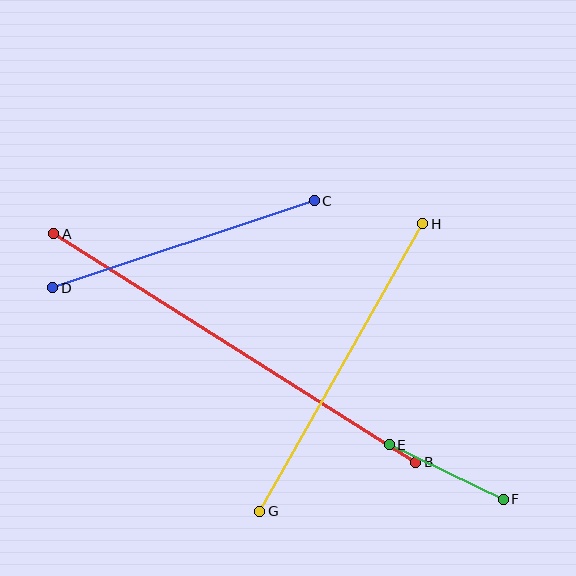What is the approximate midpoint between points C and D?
The midpoint is at approximately (184, 244) pixels.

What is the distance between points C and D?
The distance is approximately 276 pixels.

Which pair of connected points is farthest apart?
Points A and B are farthest apart.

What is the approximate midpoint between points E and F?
The midpoint is at approximately (446, 472) pixels.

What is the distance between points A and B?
The distance is approximately 428 pixels.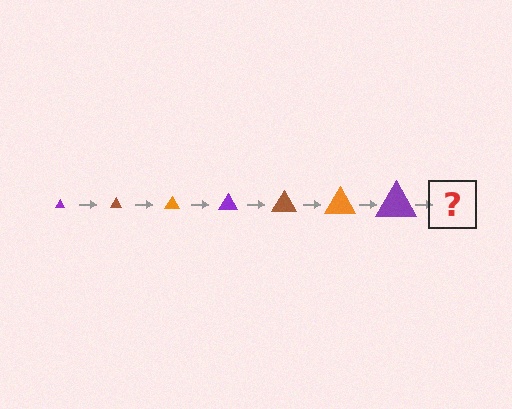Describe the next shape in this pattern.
It should be a brown triangle, larger than the previous one.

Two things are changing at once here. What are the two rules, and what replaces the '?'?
The two rules are that the triangle grows larger each step and the color cycles through purple, brown, and orange. The '?' should be a brown triangle, larger than the previous one.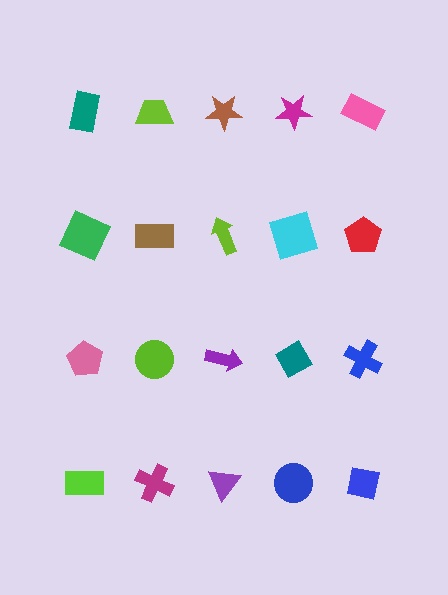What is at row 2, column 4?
A cyan square.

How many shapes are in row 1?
5 shapes.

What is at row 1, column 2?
A lime trapezoid.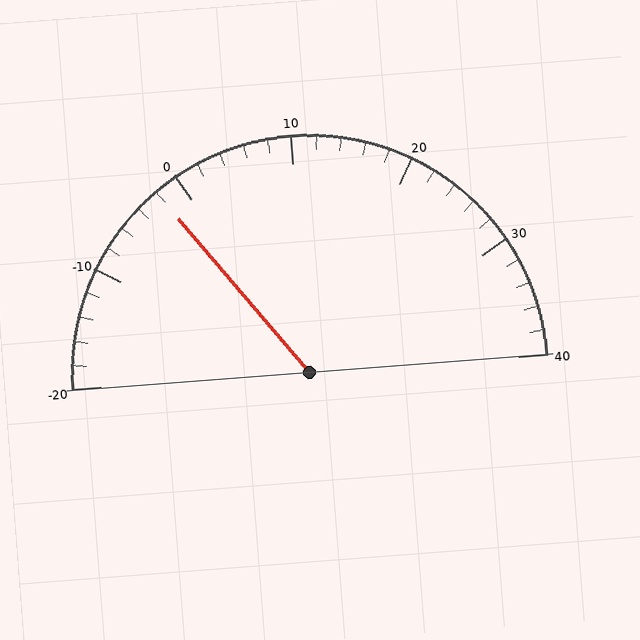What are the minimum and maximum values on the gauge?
The gauge ranges from -20 to 40.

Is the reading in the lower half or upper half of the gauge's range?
The reading is in the lower half of the range (-20 to 40).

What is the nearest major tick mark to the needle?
The nearest major tick mark is 0.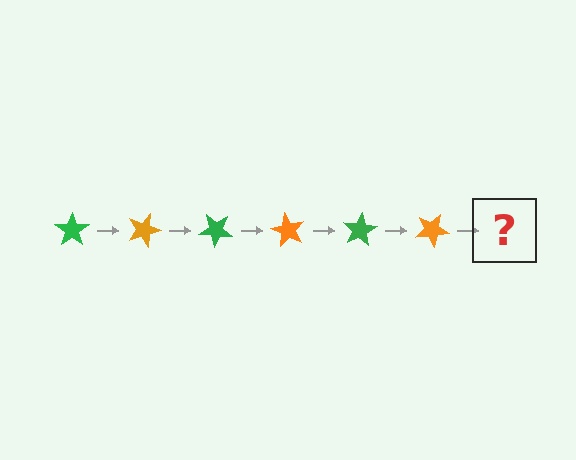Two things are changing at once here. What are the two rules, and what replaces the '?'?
The two rules are that it rotates 20 degrees each step and the color cycles through green and orange. The '?' should be a green star, rotated 120 degrees from the start.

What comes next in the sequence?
The next element should be a green star, rotated 120 degrees from the start.